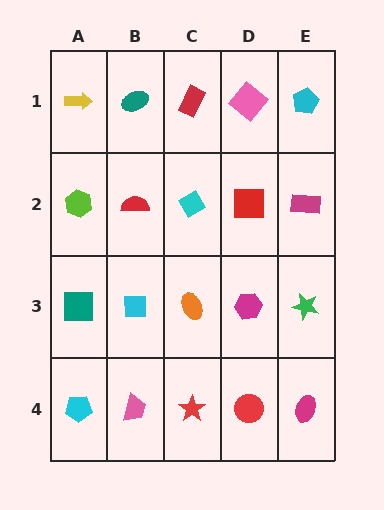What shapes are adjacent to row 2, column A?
A yellow arrow (row 1, column A), a teal square (row 3, column A), a red semicircle (row 2, column B).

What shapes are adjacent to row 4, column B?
A cyan square (row 3, column B), a cyan pentagon (row 4, column A), a red star (row 4, column C).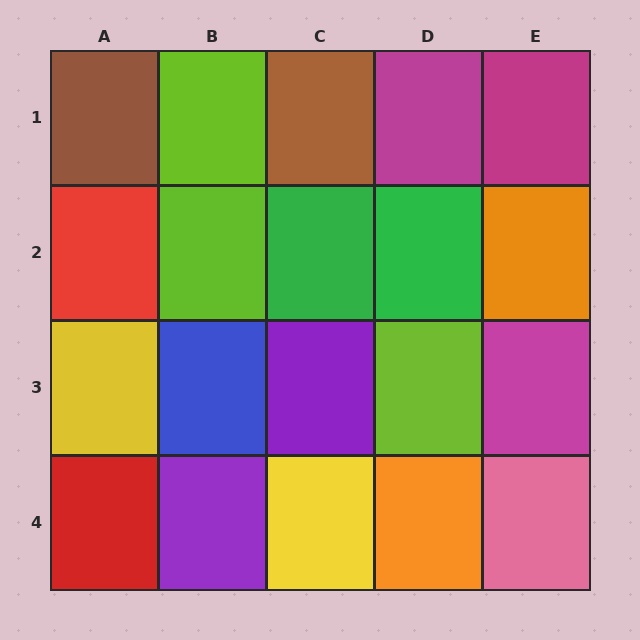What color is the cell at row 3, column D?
Lime.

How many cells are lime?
3 cells are lime.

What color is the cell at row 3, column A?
Yellow.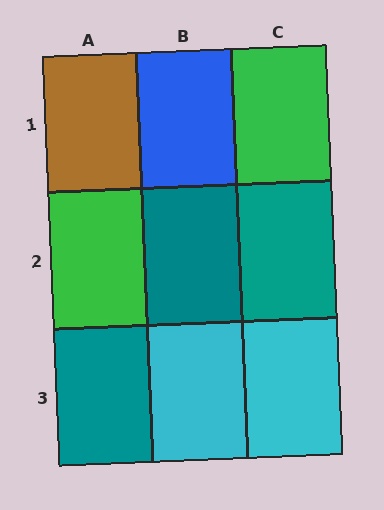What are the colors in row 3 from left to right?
Teal, cyan, cyan.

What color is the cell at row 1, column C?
Green.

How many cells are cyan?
2 cells are cyan.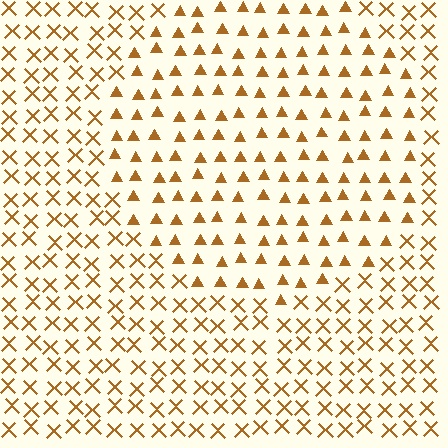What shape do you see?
I see a circle.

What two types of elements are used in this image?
The image uses triangles inside the circle region and X marks outside it.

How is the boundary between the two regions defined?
The boundary is defined by a change in element shape: triangles inside vs. X marks outside. All elements share the same color and spacing.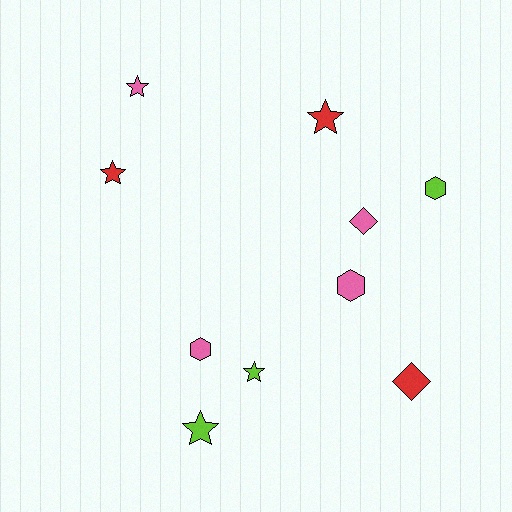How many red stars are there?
There are 2 red stars.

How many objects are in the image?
There are 10 objects.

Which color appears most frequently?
Pink, with 4 objects.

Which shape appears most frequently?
Star, with 5 objects.